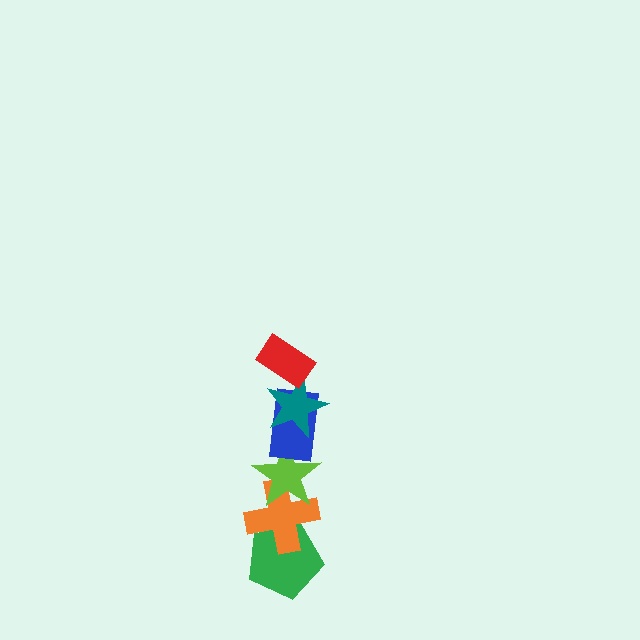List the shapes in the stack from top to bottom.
From top to bottom: the red rectangle, the teal star, the blue rectangle, the lime star, the orange cross, the green pentagon.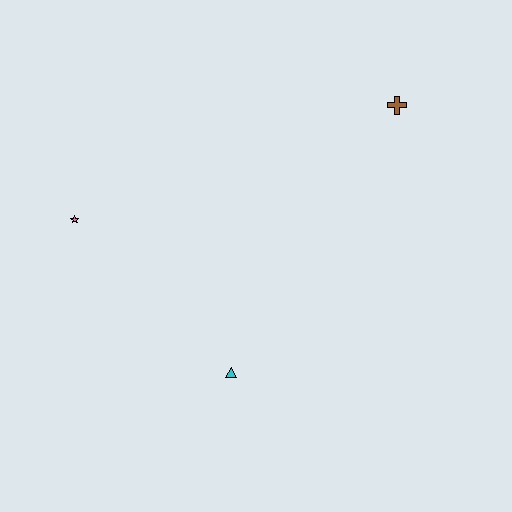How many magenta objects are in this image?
There are no magenta objects.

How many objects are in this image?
There are 3 objects.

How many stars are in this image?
There is 1 star.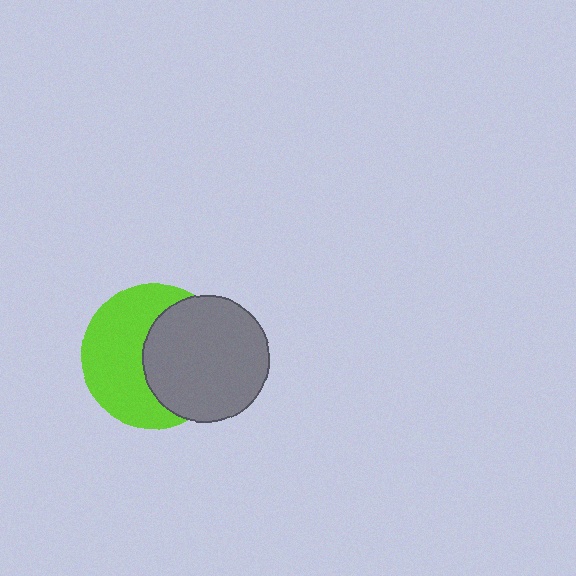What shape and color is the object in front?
The object in front is a gray circle.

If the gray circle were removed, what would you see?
You would see the complete lime circle.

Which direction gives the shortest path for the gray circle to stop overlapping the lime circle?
Moving right gives the shortest separation.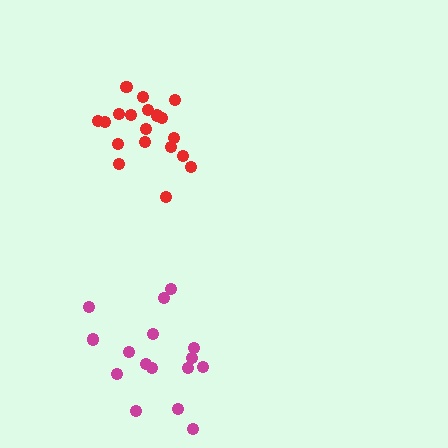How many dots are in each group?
Group 1: 16 dots, Group 2: 21 dots (37 total).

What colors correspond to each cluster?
The clusters are colored: magenta, red.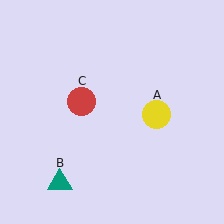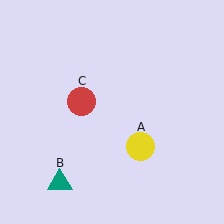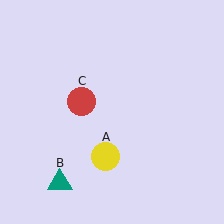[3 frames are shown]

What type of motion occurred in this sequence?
The yellow circle (object A) rotated clockwise around the center of the scene.